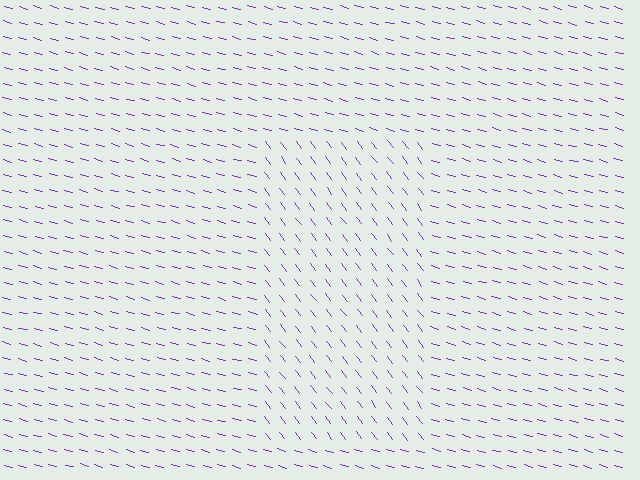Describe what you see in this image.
The image is filled with small purple line segments. A rectangle region in the image has lines oriented differently from the surrounding lines, creating a visible texture boundary.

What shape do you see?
I see a rectangle.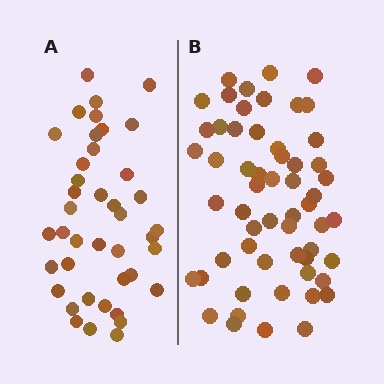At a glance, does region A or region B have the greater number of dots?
Region B (the right region) has more dots.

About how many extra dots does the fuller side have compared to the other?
Region B has approximately 15 more dots than region A.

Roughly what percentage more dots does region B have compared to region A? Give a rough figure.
About 40% more.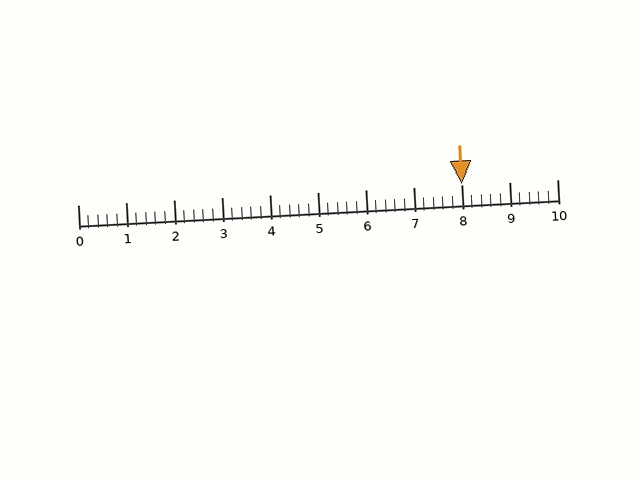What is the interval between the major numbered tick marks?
The major tick marks are spaced 1 units apart.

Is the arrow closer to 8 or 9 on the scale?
The arrow is closer to 8.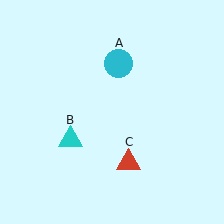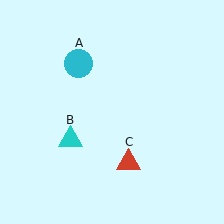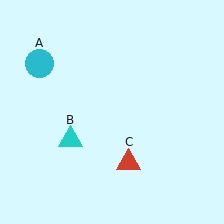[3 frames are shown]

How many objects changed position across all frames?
1 object changed position: cyan circle (object A).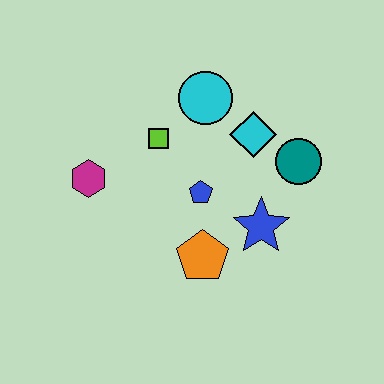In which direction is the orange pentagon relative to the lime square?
The orange pentagon is below the lime square.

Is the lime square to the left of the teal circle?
Yes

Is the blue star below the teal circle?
Yes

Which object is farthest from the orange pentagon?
The cyan circle is farthest from the orange pentagon.